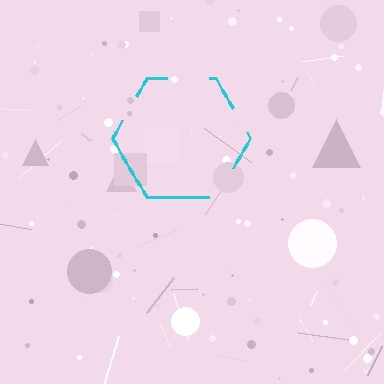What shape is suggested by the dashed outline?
The dashed outline suggests a hexagon.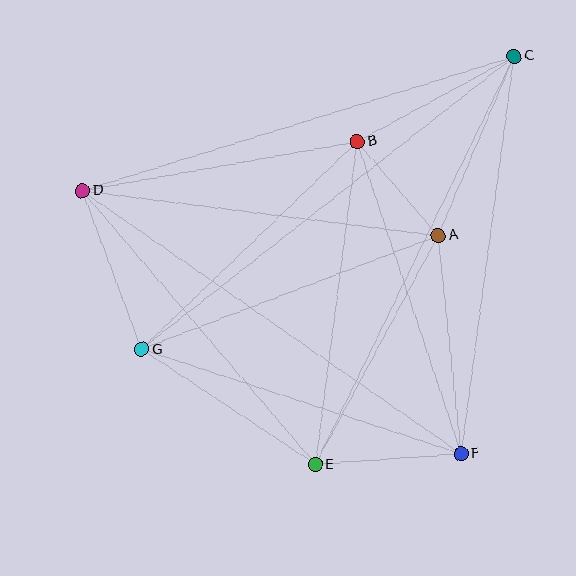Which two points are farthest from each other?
Points C and G are farthest from each other.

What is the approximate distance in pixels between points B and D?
The distance between B and D is approximately 279 pixels.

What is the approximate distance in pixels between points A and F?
The distance between A and F is approximately 219 pixels.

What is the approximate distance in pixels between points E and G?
The distance between E and G is approximately 208 pixels.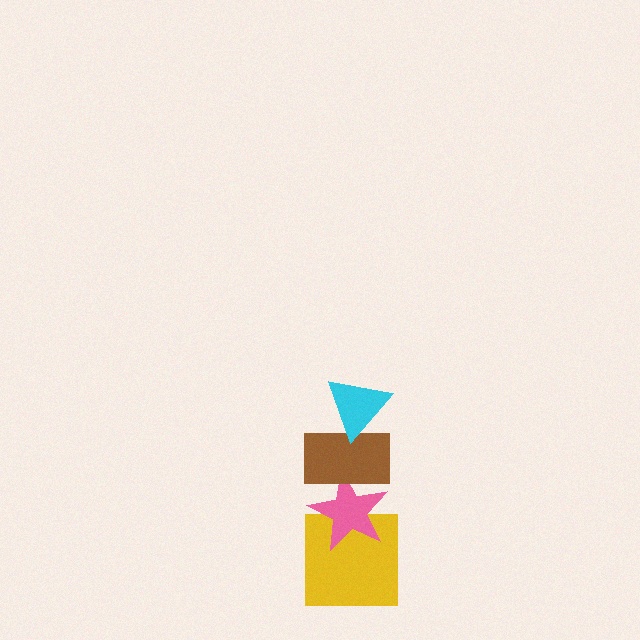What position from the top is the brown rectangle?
The brown rectangle is 2nd from the top.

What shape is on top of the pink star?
The brown rectangle is on top of the pink star.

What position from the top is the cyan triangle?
The cyan triangle is 1st from the top.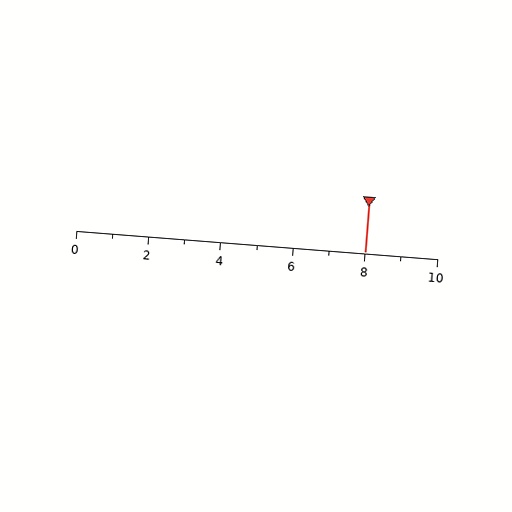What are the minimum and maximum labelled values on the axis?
The axis runs from 0 to 10.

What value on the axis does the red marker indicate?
The marker indicates approximately 8.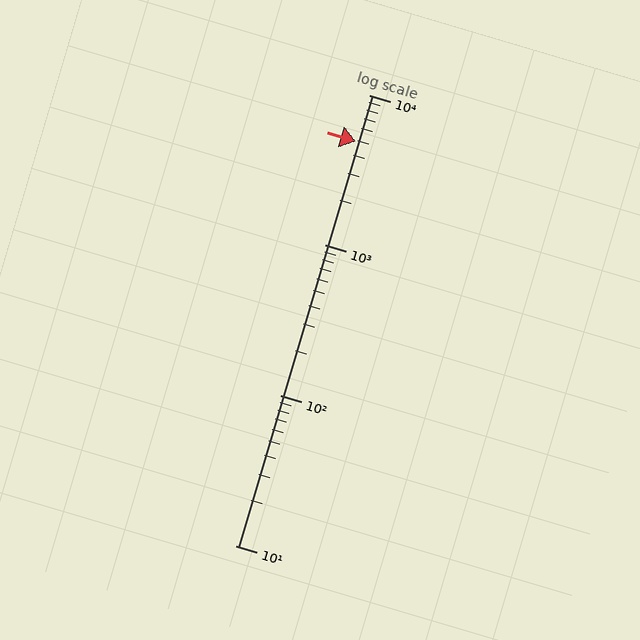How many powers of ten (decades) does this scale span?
The scale spans 3 decades, from 10 to 10000.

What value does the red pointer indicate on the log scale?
The pointer indicates approximately 4900.